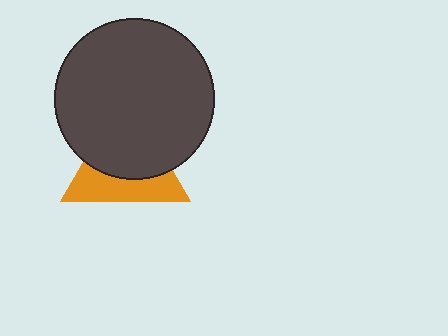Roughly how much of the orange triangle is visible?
A small part of it is visible (roughly 42%).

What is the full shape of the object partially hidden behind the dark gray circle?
The partially hidden object is an orange triangle.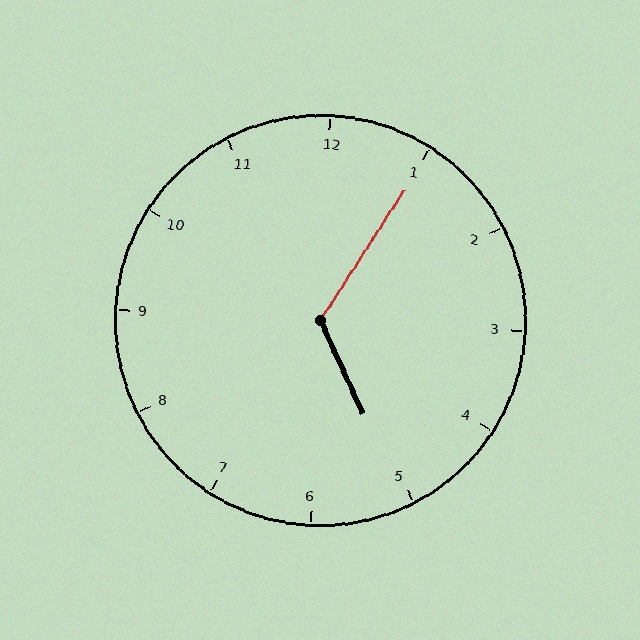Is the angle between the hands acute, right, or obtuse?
It is obtuse.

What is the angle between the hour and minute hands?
Approximately 122 degrees.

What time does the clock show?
5:05.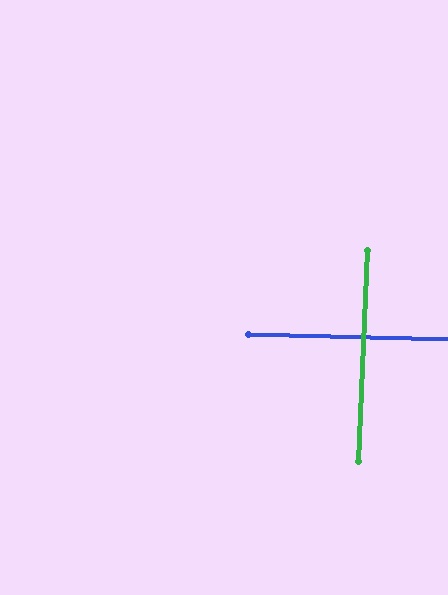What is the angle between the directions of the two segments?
Approximately 89 degrees.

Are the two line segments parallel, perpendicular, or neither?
Perpendicular — they meet at approximately 89°.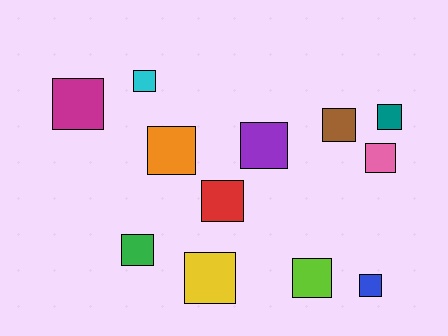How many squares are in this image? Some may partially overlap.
There are 12 squares.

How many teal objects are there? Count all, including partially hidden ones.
There is 1 teal object.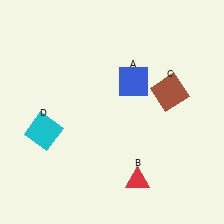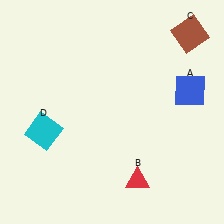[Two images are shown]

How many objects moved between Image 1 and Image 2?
2 objects moved between the two images.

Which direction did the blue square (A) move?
The blue square (A) moved right.